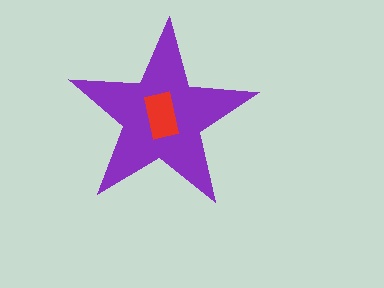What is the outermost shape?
The purple star.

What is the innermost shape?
The red rectangle.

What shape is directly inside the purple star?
The red rectangle.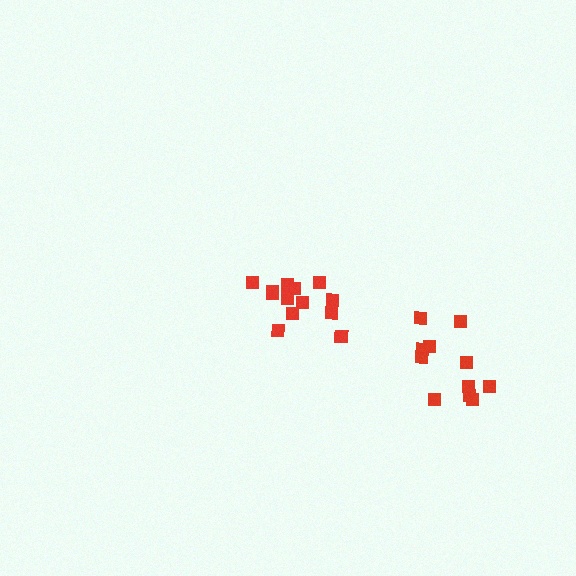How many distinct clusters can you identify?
There are 2 distinct clusters.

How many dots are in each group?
Group 1: 11 dots, Group 2: 13 dots (24 total).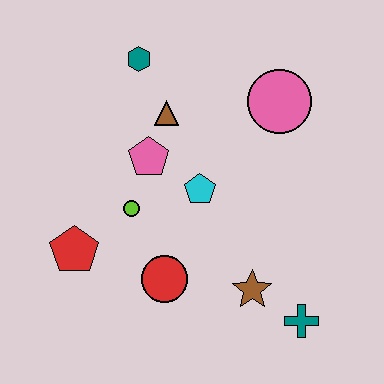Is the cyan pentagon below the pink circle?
Yes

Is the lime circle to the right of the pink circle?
No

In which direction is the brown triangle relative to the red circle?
The brown triangle is above the red circle.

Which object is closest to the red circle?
The lime circle is closest to the red circle.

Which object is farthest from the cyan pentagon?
The teal cross is farthest from the cyan pentagon.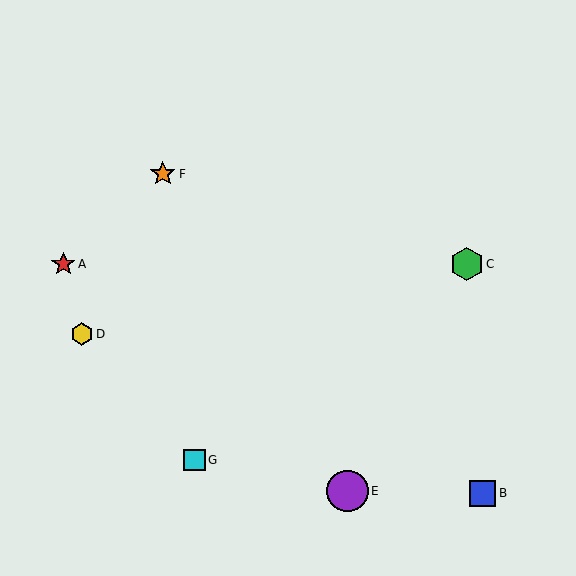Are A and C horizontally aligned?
Yes, both are at y≈264.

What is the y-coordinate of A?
Object A is at y≈264.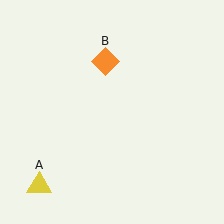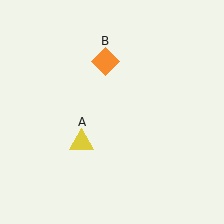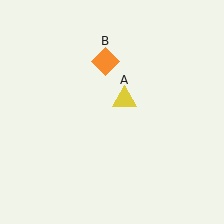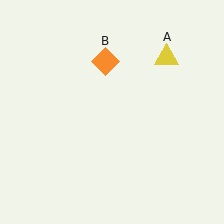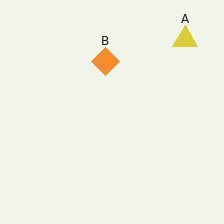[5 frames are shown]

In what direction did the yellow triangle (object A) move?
The yellow triangle (object A) moved up and to the right.